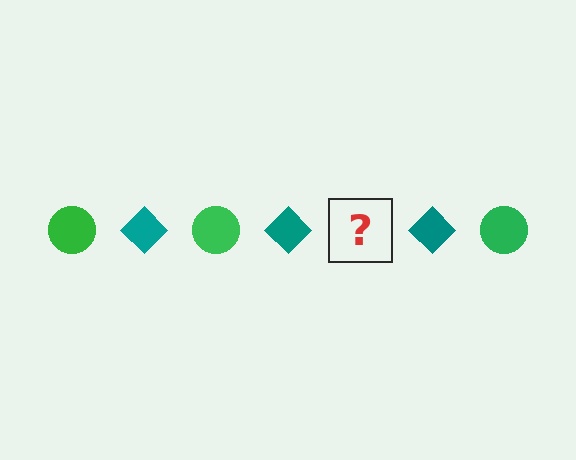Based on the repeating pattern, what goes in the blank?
The blank should be a green circle.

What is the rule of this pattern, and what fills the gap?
The rule is that the pattern alternates between green circle and teal diamond. The gap should be filled with a green circle.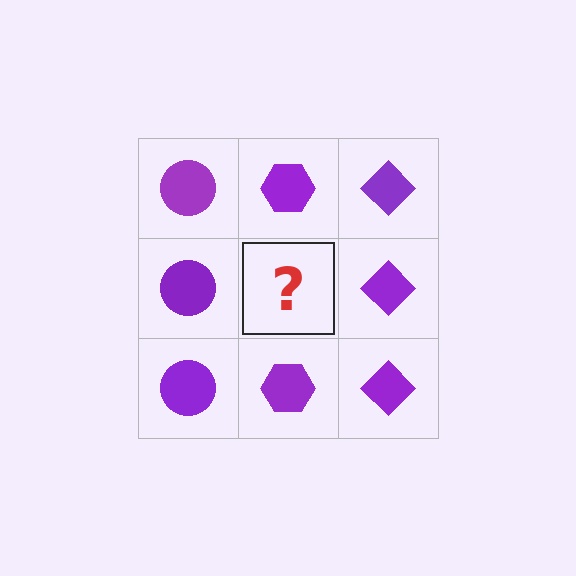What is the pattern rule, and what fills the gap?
The rule is that each column has a consistent shape. The gap should be filled with a purple hexagon.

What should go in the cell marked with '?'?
The missing cell should contain a purple hexagon.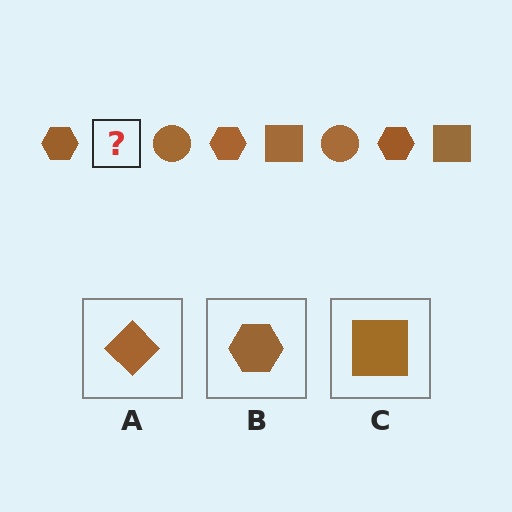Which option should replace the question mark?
Option C.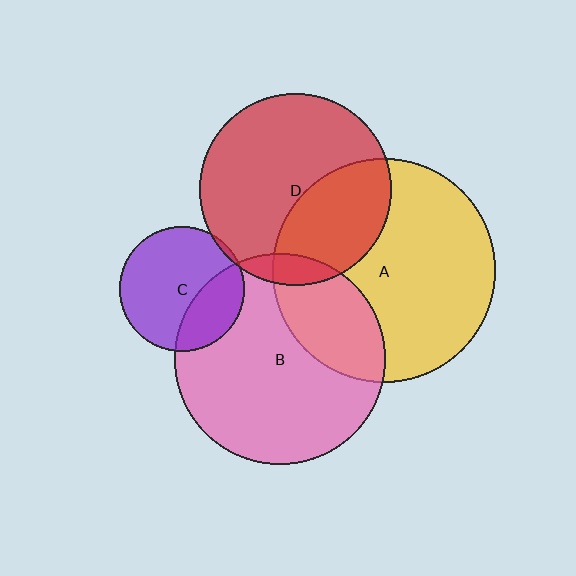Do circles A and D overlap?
Yes.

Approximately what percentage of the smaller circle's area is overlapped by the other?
Approximately 35%.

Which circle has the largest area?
Circle A (yellow).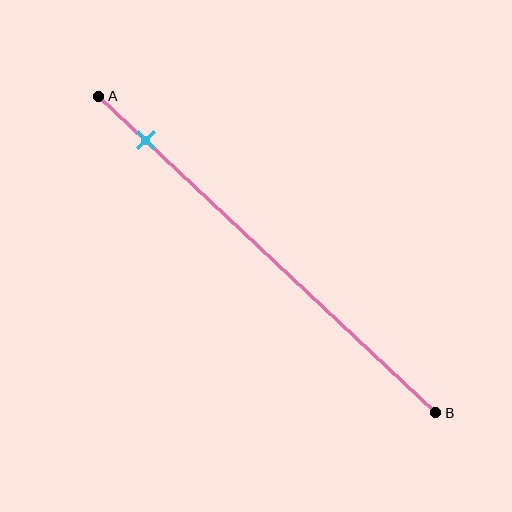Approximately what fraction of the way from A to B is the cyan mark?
The cyan mark is approximately 15% of the way from A to B.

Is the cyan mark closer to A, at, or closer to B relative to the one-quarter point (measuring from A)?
The cyan mark is closer to point A than the one-quarter point of segment AB.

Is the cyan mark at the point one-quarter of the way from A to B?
No, the mark is at about 15% from A, not at the 25% one-quarter point.